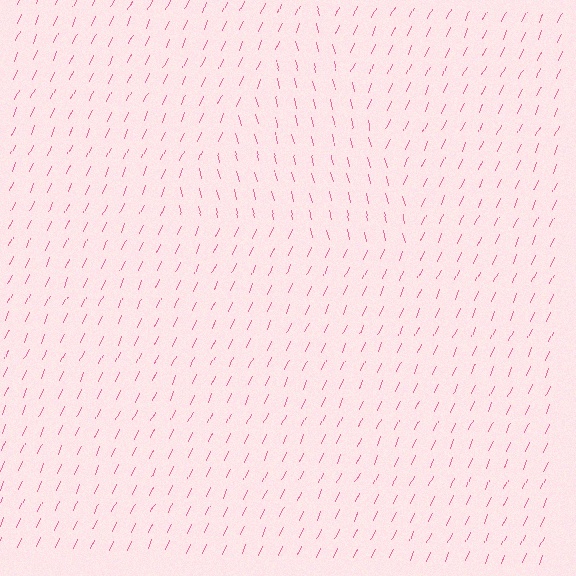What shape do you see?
I see a triangle.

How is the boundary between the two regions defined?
The boundary is defined purely by a change in line orientation (approximately 38 degrees difference). All lines are the same color and thickness.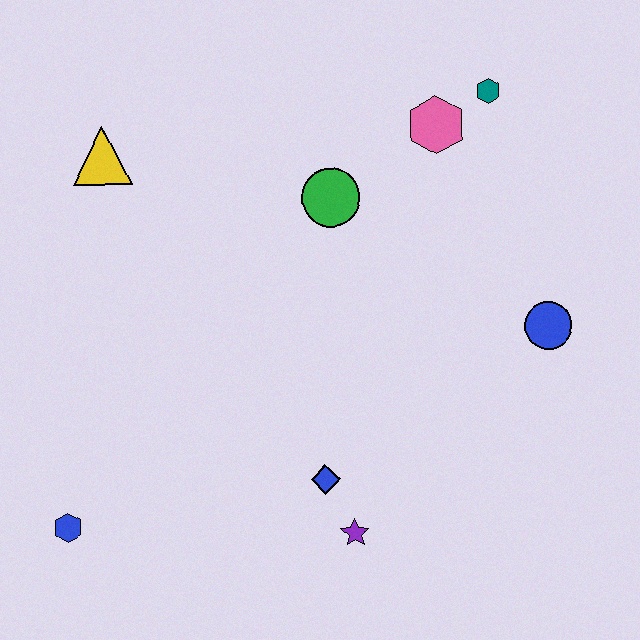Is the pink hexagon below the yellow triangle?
No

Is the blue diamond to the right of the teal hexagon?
No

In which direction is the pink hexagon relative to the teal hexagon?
The pink hexagon is to the left of the teal hexagon.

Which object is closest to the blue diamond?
The purple star is closest to the blue diamond.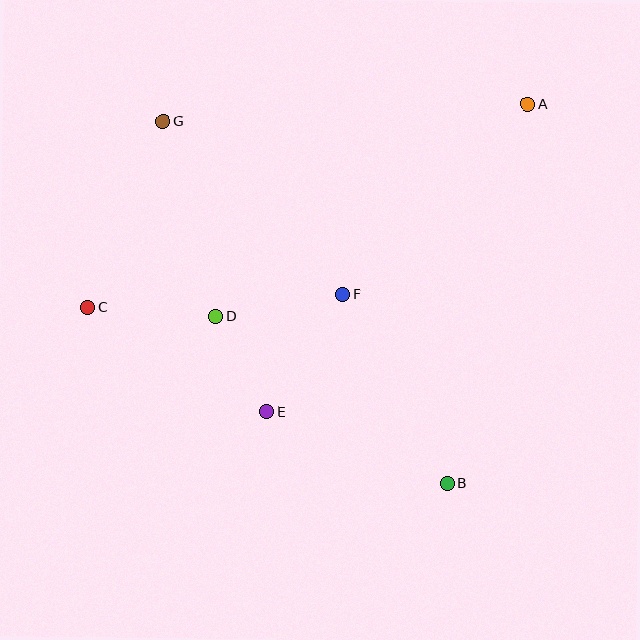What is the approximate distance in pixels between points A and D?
The distance between A and D is approximately 377 pixels.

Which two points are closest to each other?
Points D and E are closest to each other.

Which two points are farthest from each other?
Points A and C are farthest from each other.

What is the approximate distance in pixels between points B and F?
The distance between B and F is approximately 215 pixels.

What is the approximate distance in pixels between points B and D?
The distance between B and D is approximately 285 pixels.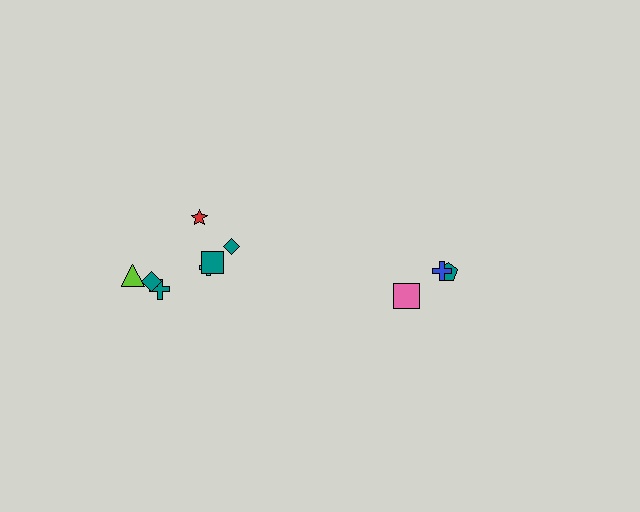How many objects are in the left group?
There are 7 objects.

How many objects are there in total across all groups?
There are 10 objects.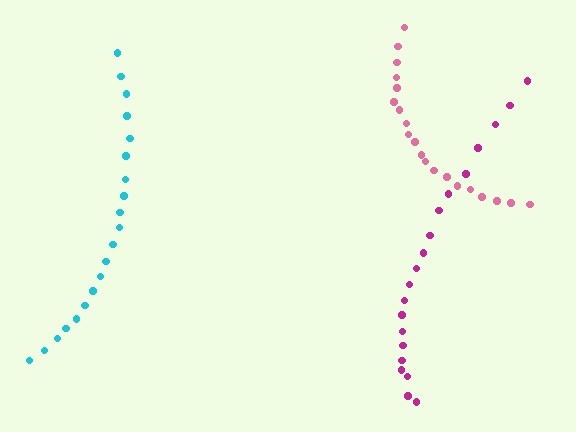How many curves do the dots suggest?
There are 3 distinct paths.